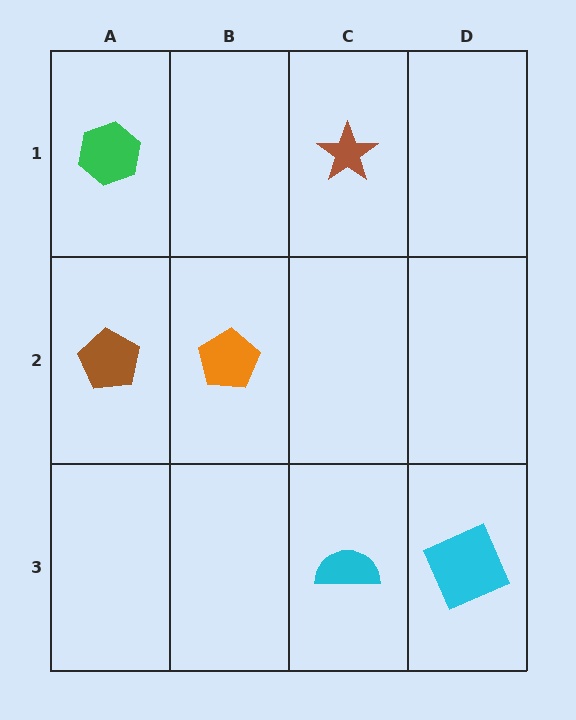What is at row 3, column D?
A cyan square.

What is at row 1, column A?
A green hexagon.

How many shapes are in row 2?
2 shapes.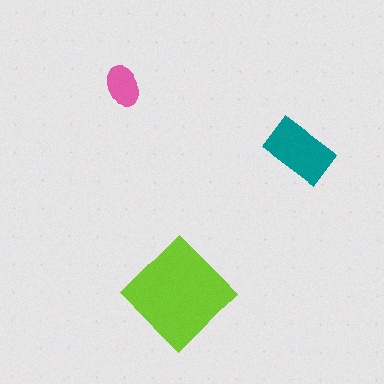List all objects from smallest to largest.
The pink ellipse, the teal rectangle, the lime diamond.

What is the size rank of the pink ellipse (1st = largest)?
3rd.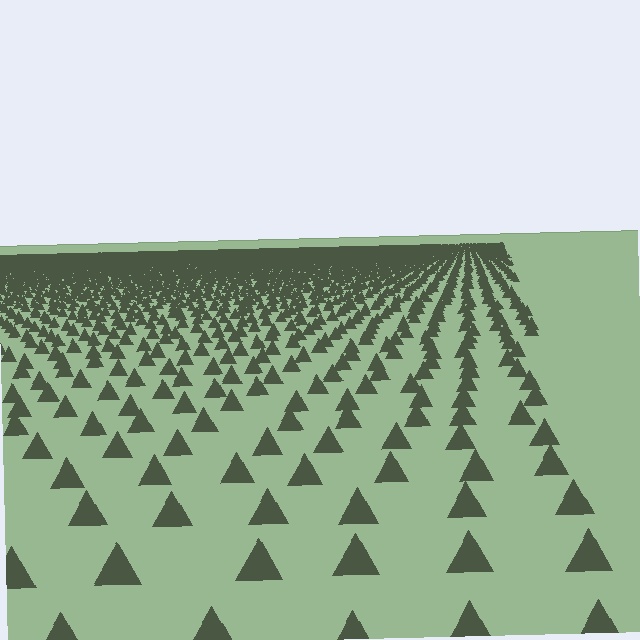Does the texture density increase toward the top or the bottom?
Density increases toward the top.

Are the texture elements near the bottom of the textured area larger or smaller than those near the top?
Larger. Near the bottom, elements are closer to the viewer and appear at a bigger on-screen size.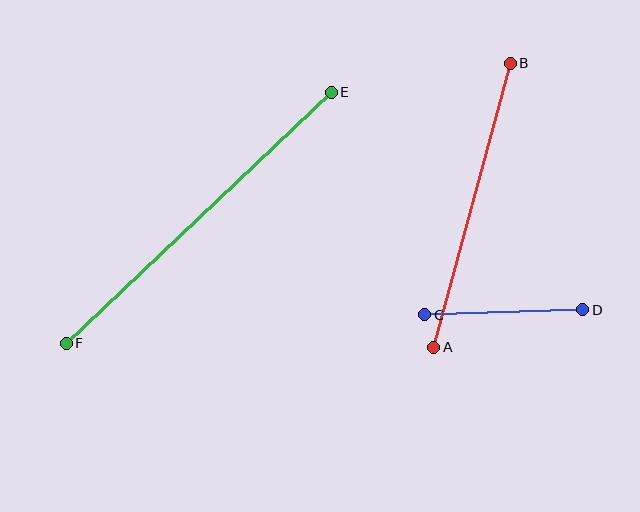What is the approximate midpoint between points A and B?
The midpoint is at approximately (472, 205) pixels.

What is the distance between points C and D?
The distance is approximately 158 pixels.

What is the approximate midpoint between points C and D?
The midpoint is at approximately (504, 312) pixels.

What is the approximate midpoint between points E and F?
The midpoint is at approximately (199, 218) pixels.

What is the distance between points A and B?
The distance is approximately 294 pixels.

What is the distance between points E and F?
The distance is approximately 365 pixels.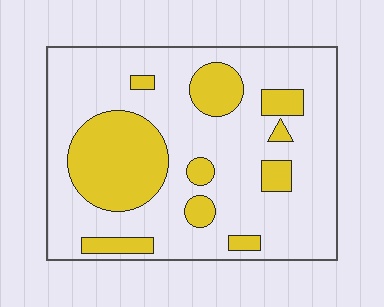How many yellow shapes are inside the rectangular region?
10.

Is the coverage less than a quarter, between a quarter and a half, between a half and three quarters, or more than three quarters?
Between a quarter and a half.